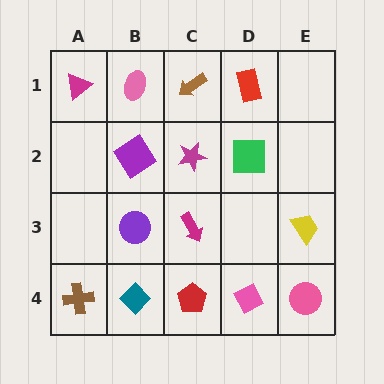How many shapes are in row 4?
5 shapes.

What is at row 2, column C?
A magenta star.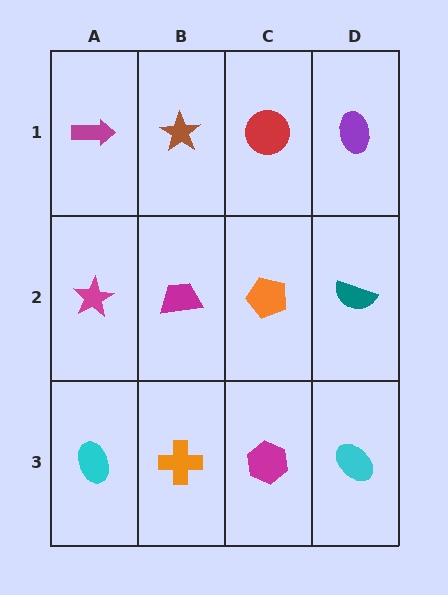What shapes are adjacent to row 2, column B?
A brown star (row 1, column B), an orange cross (row 3, column B), a magenta star (row 2, column A), an orange pentagon (row 2, column C).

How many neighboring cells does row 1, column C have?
3.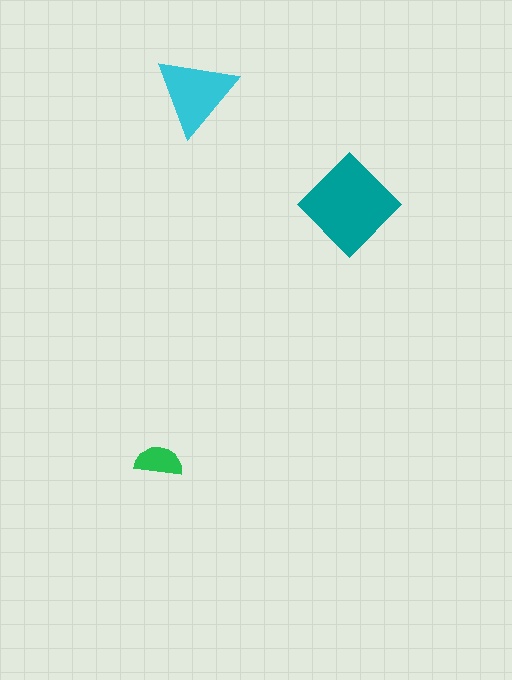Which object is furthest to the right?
The teal diamond is rightmost.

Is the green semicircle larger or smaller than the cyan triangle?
Smaller.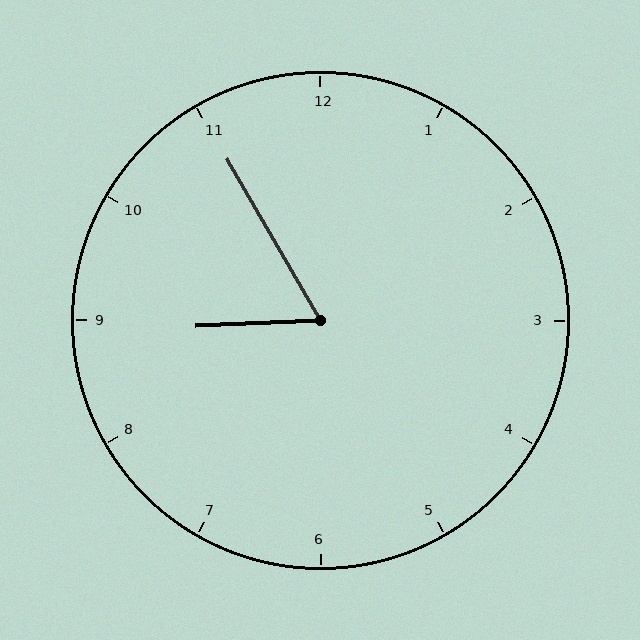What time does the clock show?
8:55.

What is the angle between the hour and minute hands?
Approximately 62 degrees.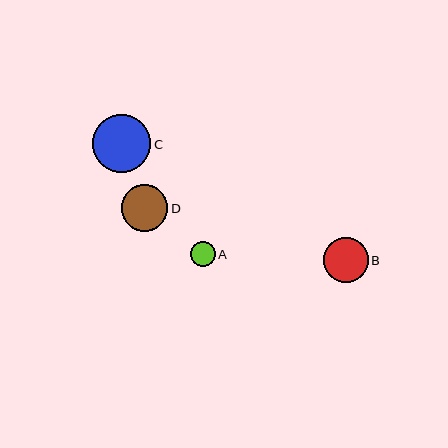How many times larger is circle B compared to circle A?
Circle B is approximately 1.8 times the size of circle A.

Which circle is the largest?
Circle C is the largest with a size of approximately 58 pixels.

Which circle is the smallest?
Circle A is the smallest with a size of approximately 25 pixels.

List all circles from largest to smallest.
From largest to smallest: C, D, B, A.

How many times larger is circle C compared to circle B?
Circle C is approximately 1.3 times the size of circle B.